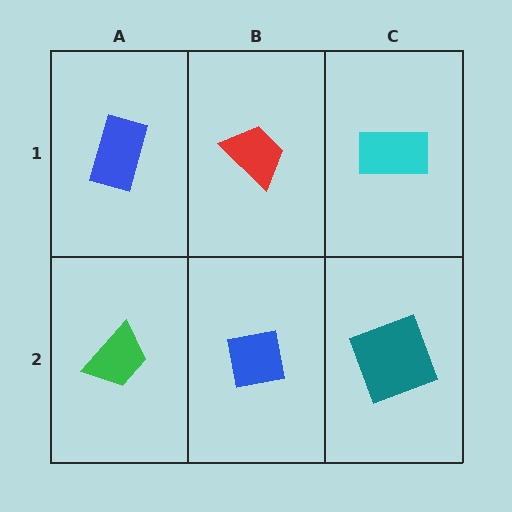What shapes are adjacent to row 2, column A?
A blue rectangle (row 1, column A), a blue square (row 2, column B).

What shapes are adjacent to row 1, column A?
A green trapezoid (row 2, column A), a red trapezoid (row 1, column B).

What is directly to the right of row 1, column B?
A cyan rectangle.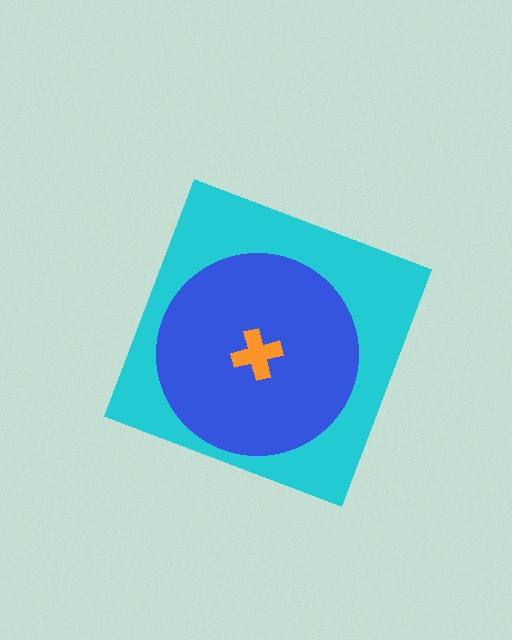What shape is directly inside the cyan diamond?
The blue circle.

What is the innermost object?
The orange cross.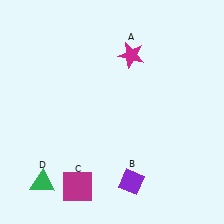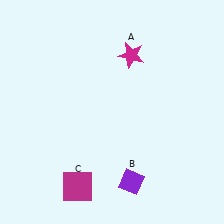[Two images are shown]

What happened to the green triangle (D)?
The green triangle (D) was removed in Image 2. It was in the bottom-left area of Image 1.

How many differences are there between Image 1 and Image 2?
There is 1 difference between the two images.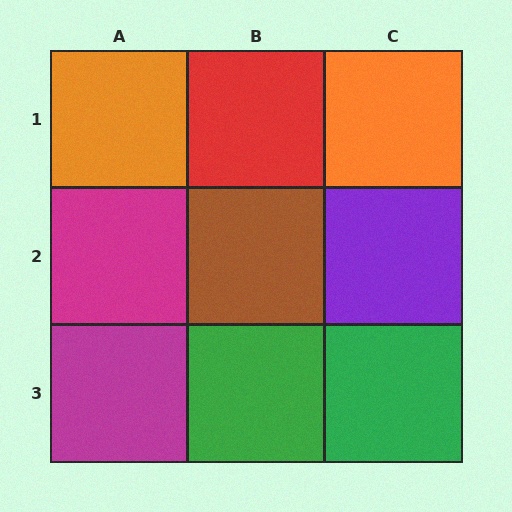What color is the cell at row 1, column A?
Orange.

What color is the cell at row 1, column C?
Orange.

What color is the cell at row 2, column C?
Purple.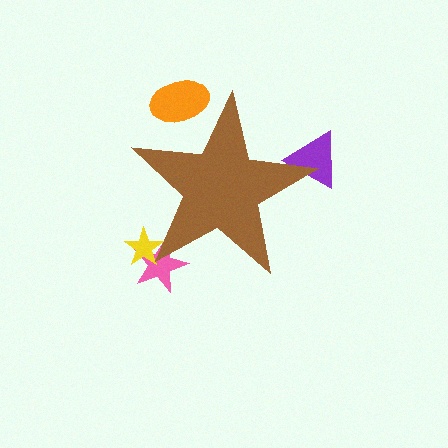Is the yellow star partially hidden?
Yes, the yellow star is partially hidden behind the brown star.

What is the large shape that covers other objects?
A brown star.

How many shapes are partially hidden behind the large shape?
4 shapes are partially hidden.